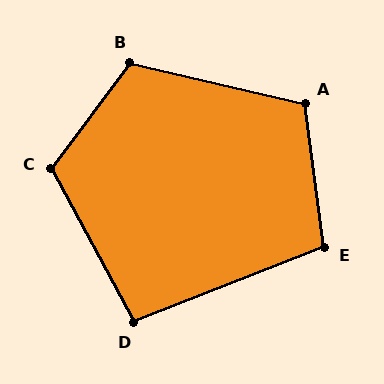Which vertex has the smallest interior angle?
D, at approximately 97 degrees.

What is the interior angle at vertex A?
Approximately 111 degrees (obtuse).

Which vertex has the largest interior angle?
C, at approximately 115 degrees.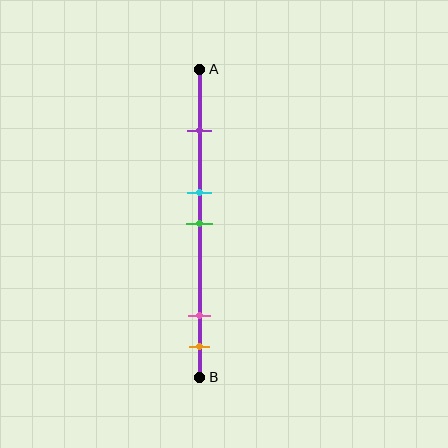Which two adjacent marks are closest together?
The cyan and green marks are the closest adjacent pair.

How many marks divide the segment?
There are 5 marks dividing the segment.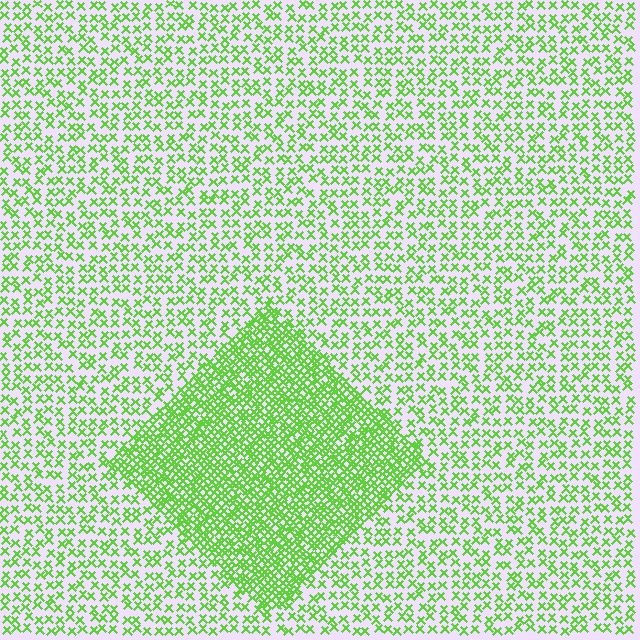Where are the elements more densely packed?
The elements are more densely packed inside the diamond boundary.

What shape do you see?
I see a diamond.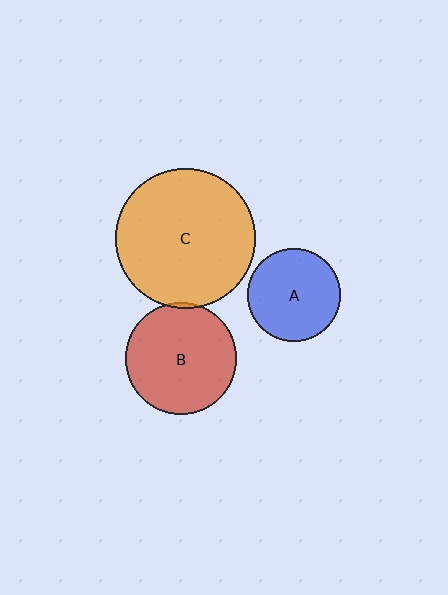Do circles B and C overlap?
Yes.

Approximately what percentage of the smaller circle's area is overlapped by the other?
Approximately 5%.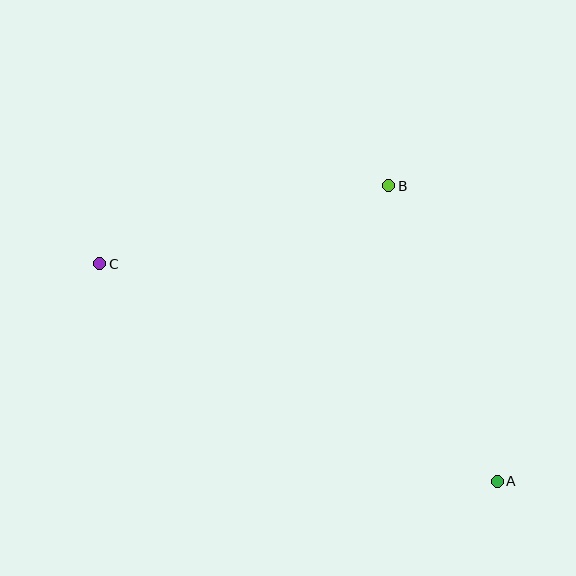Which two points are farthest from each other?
Points A and C are farthest from each other.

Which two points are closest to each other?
Points B and C are closest to each other.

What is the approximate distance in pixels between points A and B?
The distance between A and B is approximately 315 pixels.